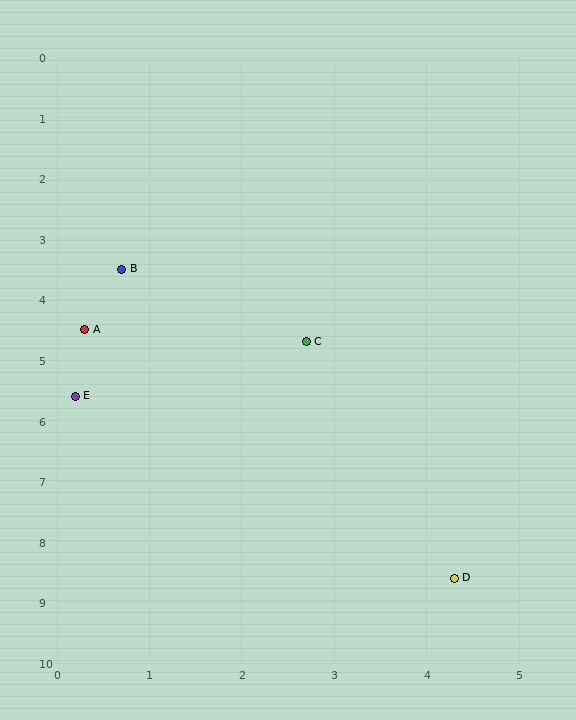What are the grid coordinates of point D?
Point D is at approximately (4.3, 8.6).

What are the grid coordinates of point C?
Point C is at approximately (2.7, 4.7).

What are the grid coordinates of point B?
Point B is at approximately (0.7, 3.5).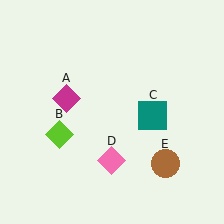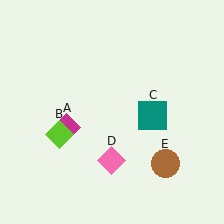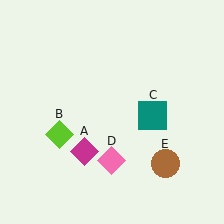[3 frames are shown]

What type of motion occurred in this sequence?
The magenta diamond (object A) rotated counterclockwise around the center of the scene.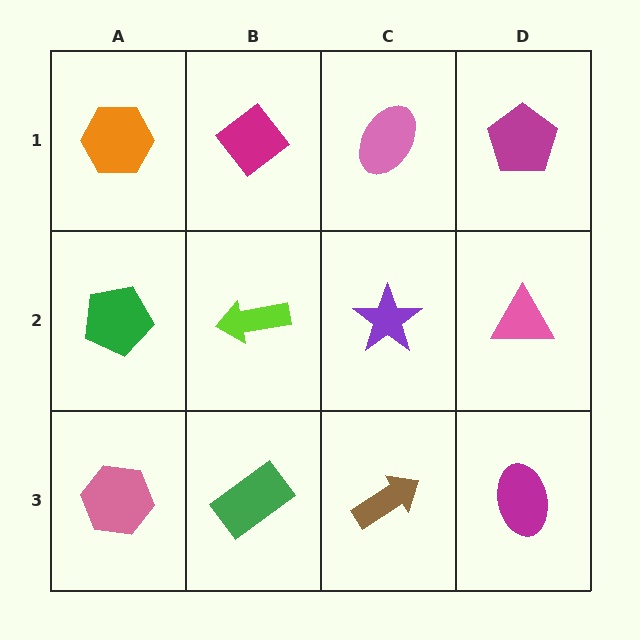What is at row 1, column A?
An orange hexagon.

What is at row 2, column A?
A green pentagon.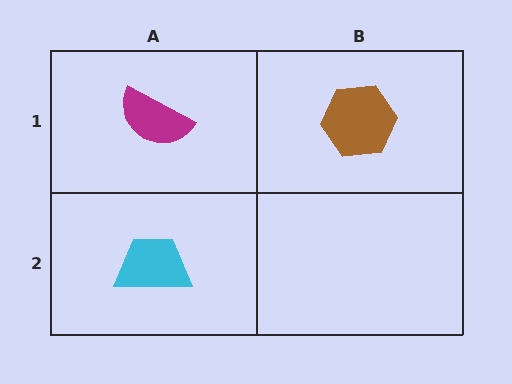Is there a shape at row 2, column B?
No, that cell is empty.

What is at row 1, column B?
A brown hexagon.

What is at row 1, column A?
A magenta semicircle.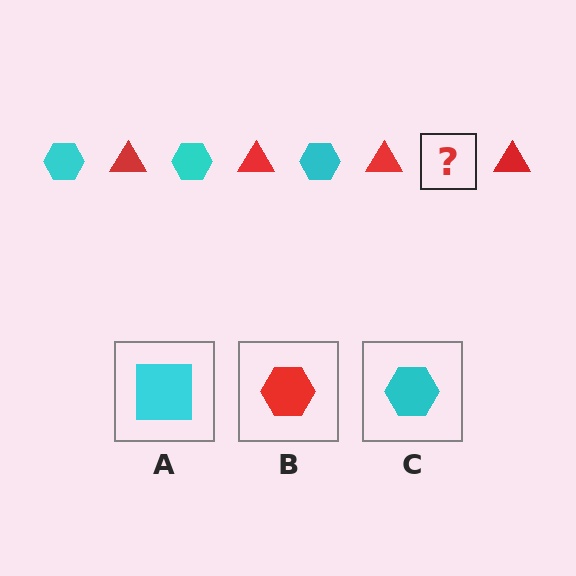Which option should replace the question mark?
Option C.